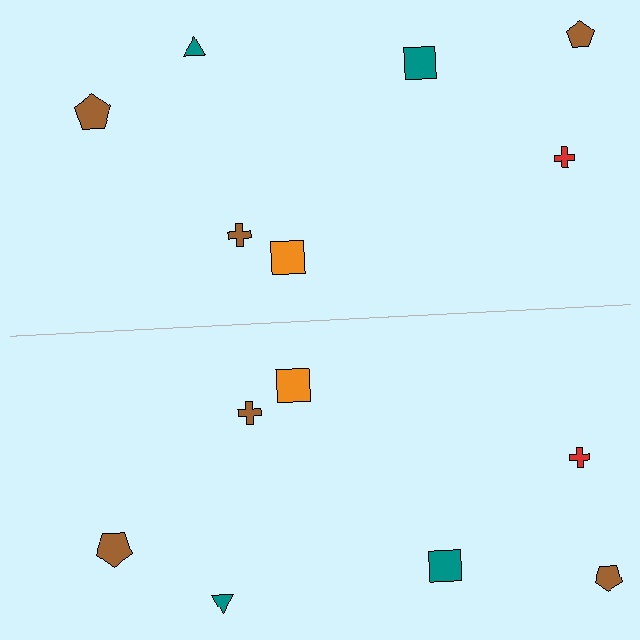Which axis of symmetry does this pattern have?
The pattern has a horizontal axis of symmetry running through the center of the image.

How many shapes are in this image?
There are 14 shapes in this image.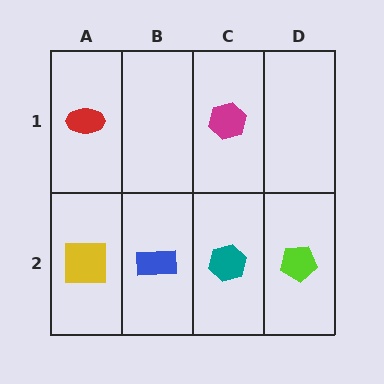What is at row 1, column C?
A magenta hexagon.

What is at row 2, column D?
A lime pentagon.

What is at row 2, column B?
A blue rectangle.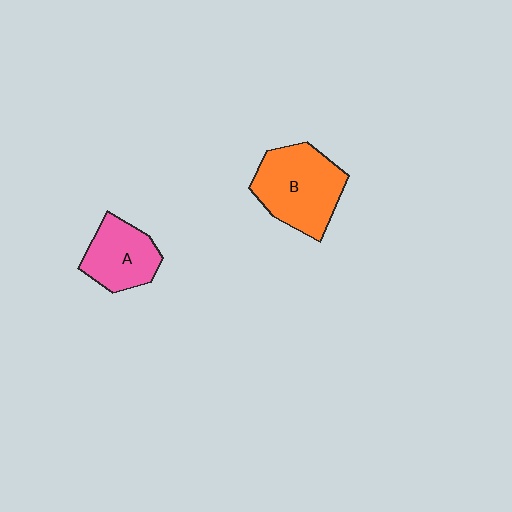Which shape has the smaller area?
Shape A (pink).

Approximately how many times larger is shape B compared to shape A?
Approximately 1.4 times.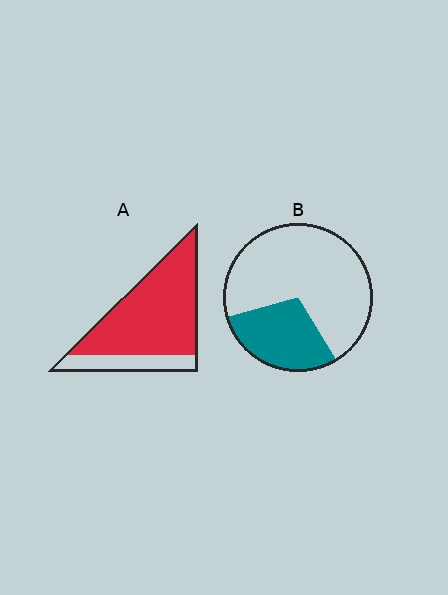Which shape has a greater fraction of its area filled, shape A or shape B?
Shape A.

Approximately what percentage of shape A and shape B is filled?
A is approximately 80% and B is approximately 30%.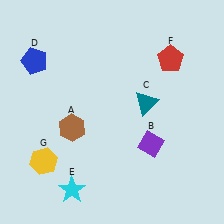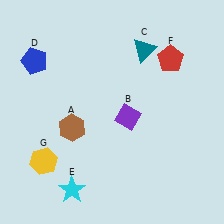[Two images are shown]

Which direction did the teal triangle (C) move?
The teal triangle (C) moved up.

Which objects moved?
The objects that moved are: the purple diamond (B), the teal triangle (C).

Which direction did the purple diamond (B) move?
The purple diamond (B) moved up.